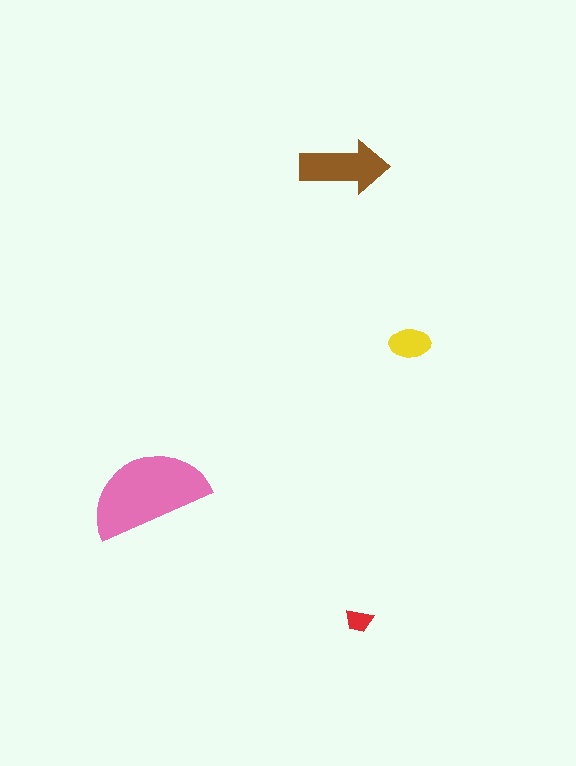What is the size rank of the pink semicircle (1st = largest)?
1st.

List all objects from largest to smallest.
The pink semicircle, the brown arrow, the yellow ellipse, the red trapezoid.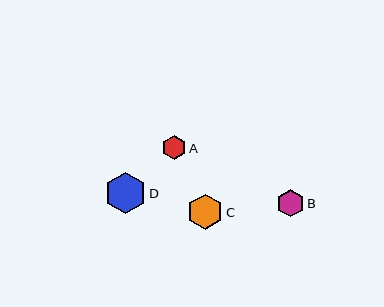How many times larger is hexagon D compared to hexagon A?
Hexagon D is approximately 1.7 times the size of hexagon A.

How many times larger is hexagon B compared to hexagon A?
Hexagon B is approximately 1.1 times the size of hexagon A.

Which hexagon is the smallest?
Hexagon A is the smallest with a size of approximately 24 pixels.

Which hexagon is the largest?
Hexagon D is the largest with a size of approximately 42 pixels.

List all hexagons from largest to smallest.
From largest to smallest: D, C, B, A.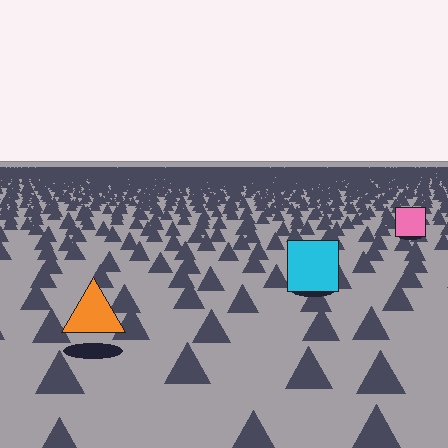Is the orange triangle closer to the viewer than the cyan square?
Yes. The orange triangle is closer — you can tell from the texture gradient: the ground texture is coarser near it.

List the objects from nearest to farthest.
From nearest to farthest: the orange triangle, the cyan square, the pink square.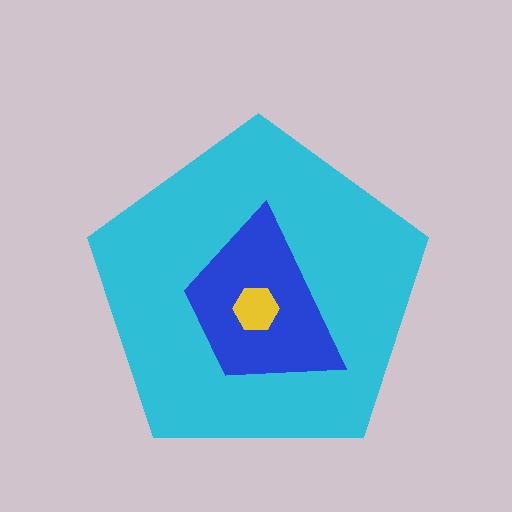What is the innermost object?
The yellow hexagon.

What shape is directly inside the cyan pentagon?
The blue trapezoid.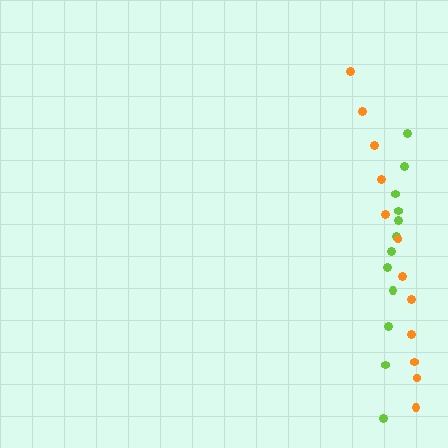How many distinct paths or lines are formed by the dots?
There are 2 distinct paths.